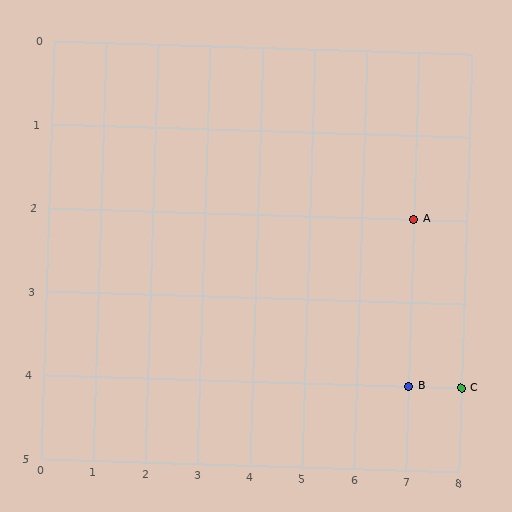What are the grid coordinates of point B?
Point B is at grid coordinates (7, 4).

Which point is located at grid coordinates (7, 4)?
Point B is at (7, 4).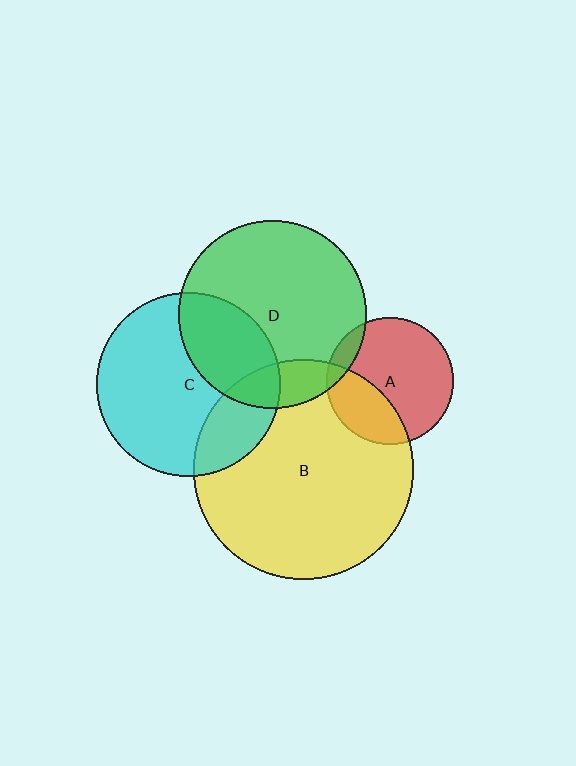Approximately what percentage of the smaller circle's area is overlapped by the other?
Approximately 15%.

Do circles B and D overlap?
Yes.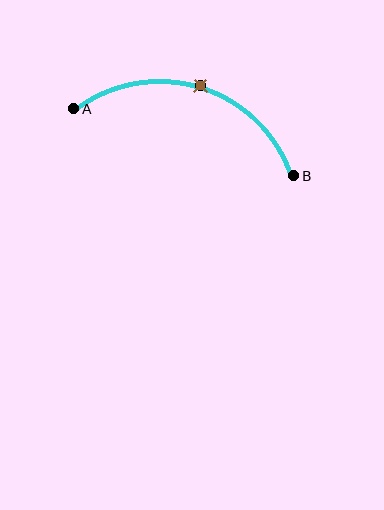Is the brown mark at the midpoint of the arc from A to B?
Yes. The brown mark lies on the arc at equal arc-length from both A and B — it is the arc midpoint.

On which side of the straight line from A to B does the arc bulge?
The arc bulges above the straight line connecting A and B.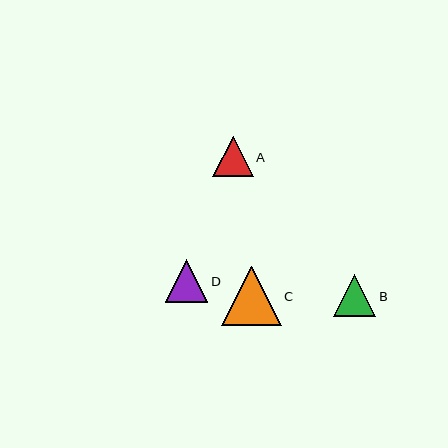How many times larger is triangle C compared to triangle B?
Triangle C is approximately 1.4 times the size of triangle B.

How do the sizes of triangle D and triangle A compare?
Triangle D and triangle A are approximately the same size.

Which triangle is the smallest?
Triangle A is the smallest with a size of approximately 40 pixels.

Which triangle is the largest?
Triangle C is the largest with a size of approximately 60 pixels.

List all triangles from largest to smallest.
From largest to smallest: C, D, B, A.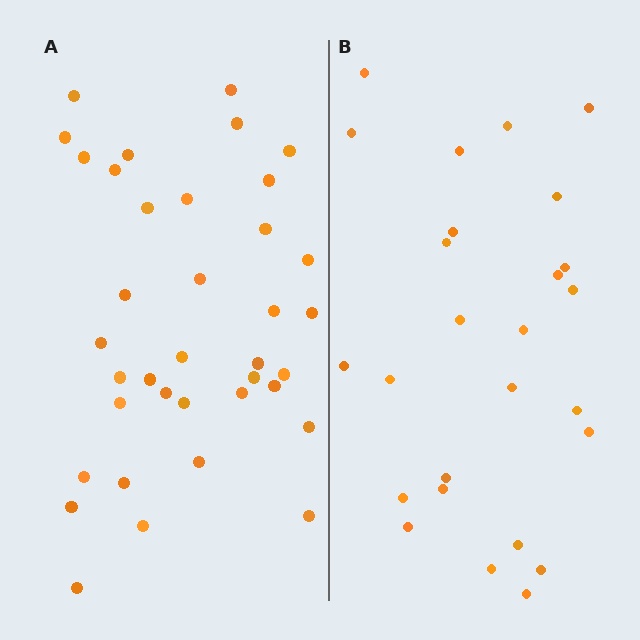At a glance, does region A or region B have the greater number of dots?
Region A (the left region) has more dots.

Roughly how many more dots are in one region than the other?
Region A has roughly 12 or so more dots than region B.